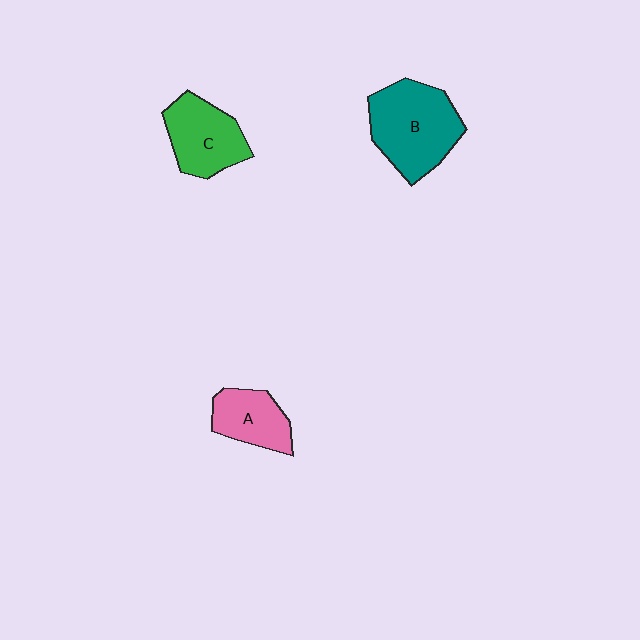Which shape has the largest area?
Shape B (teal).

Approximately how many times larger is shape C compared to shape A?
Approximately 1.3 times.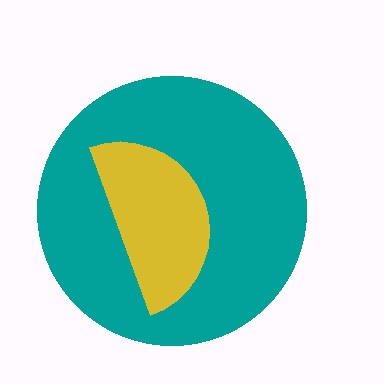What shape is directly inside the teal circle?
The yellow semicircle.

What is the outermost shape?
The teal circle.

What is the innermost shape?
The yellow semicircle.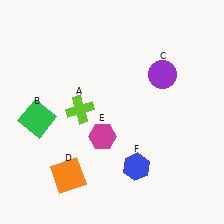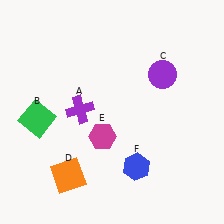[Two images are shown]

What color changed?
The cross (A) changed from lime in Image 1 to purple in Image 2.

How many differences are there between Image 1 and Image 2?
There is 1 difference between the two images.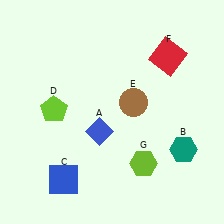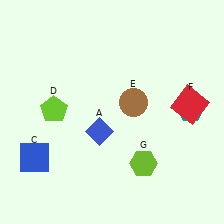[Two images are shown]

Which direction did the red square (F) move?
The red square (F) moved down.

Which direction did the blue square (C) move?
The blue square (C) moved left.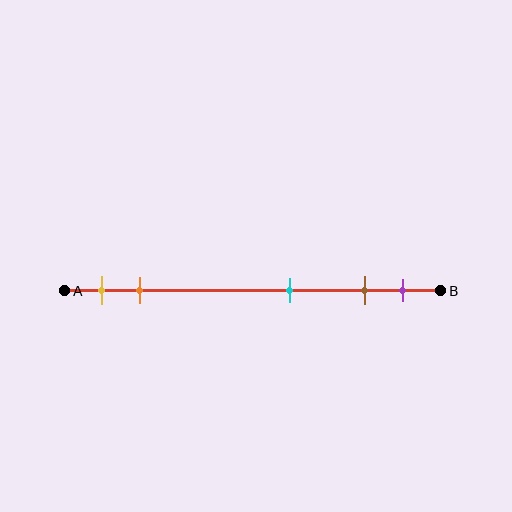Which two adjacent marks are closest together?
The brown and purple marks are the closest adjacent pair.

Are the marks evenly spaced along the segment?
No, the marks are not evenly spaced.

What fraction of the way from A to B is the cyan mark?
The cyan mark is approximately 60% (0.6) of the way from A to B.